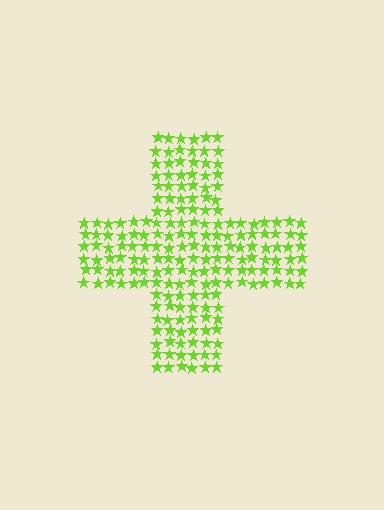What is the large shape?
The large shape is a cross.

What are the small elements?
The small elements are stars.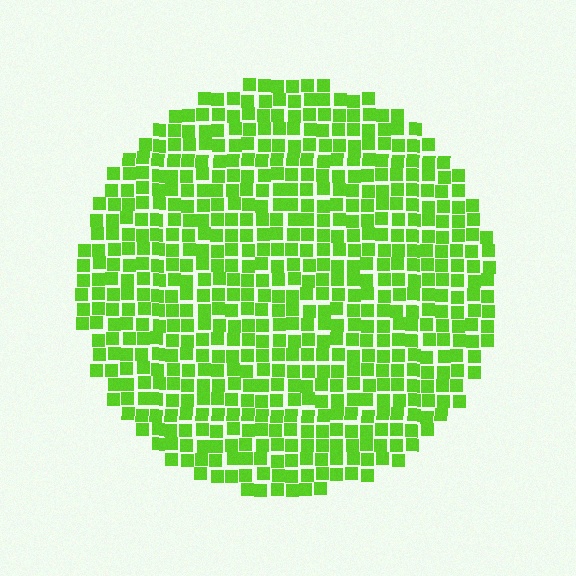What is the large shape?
The large shape is a circle.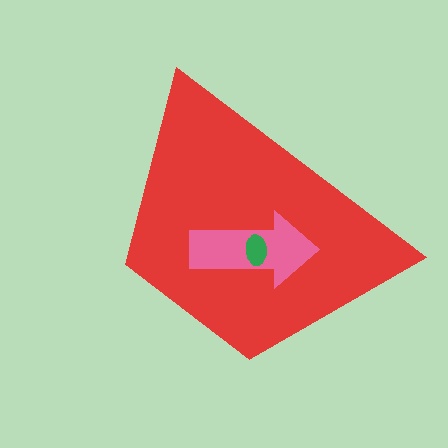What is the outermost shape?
The red trapezoid.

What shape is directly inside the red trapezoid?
The pink arrow.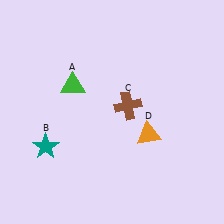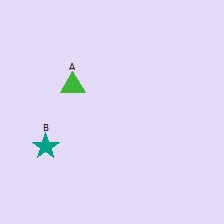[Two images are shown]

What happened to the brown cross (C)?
The brown cross (C) was removed in Image 2. It was in the top-right area of Image 1.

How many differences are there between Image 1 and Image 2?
There are 2 differences between the two images.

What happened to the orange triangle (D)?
The orange triangle (D) was removed in Image 2. It was in the bottom-right area of Image 1.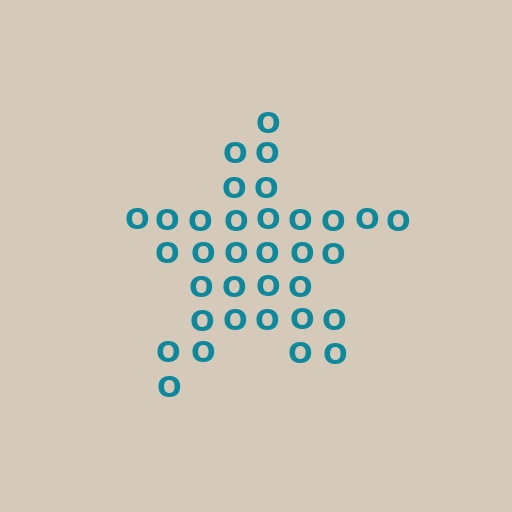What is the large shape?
The large shape is a star.